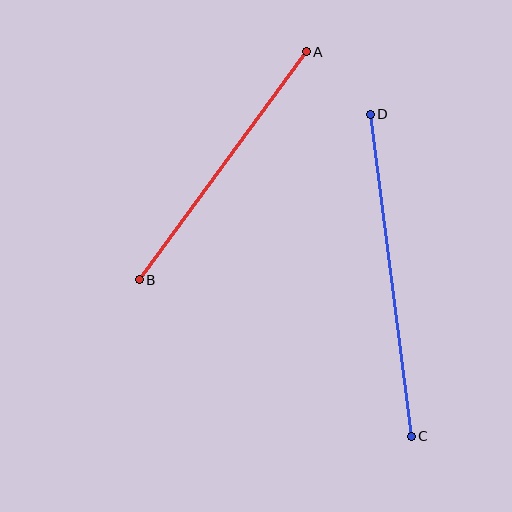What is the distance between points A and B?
The distance is approximately 282 pixels.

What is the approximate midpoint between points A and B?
The midpoint is at approximately (223, 166) pixels.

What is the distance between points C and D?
The distance is approximately 325 pixels.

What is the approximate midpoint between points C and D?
The midpoint is at approximately (391, 275) pixels.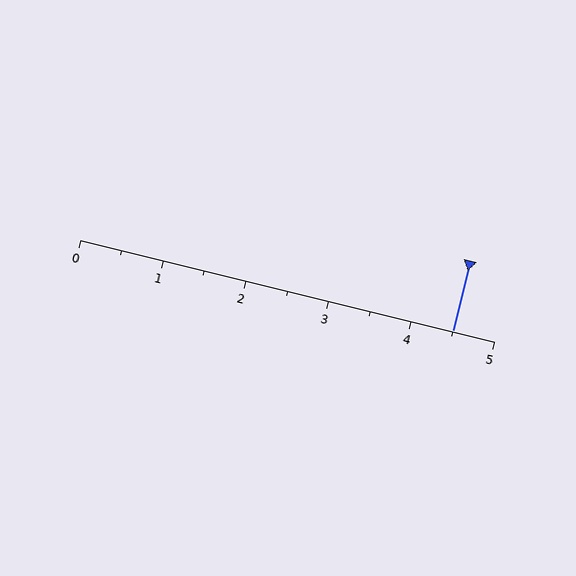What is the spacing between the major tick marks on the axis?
The major ticks are spaced 1 apart.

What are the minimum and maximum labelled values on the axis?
The axis runs from 0 to 5.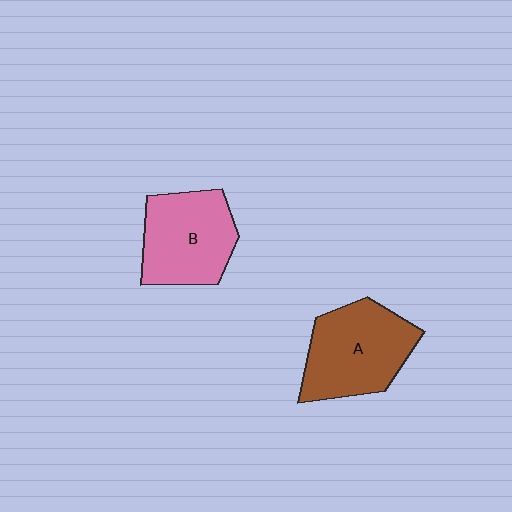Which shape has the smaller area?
Shape B (pink).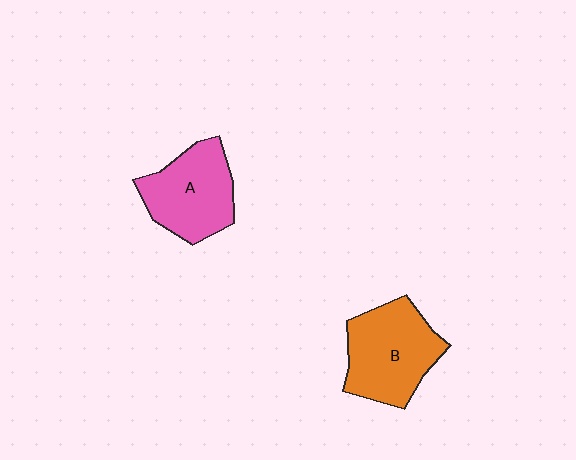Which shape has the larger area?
Shape B (orange).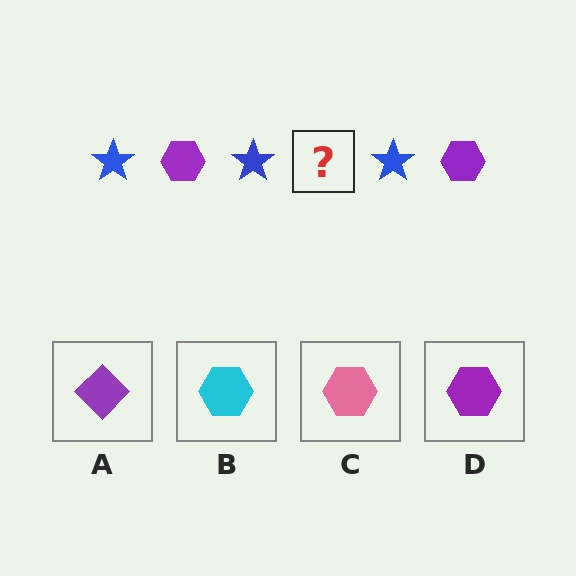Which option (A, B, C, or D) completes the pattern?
D.